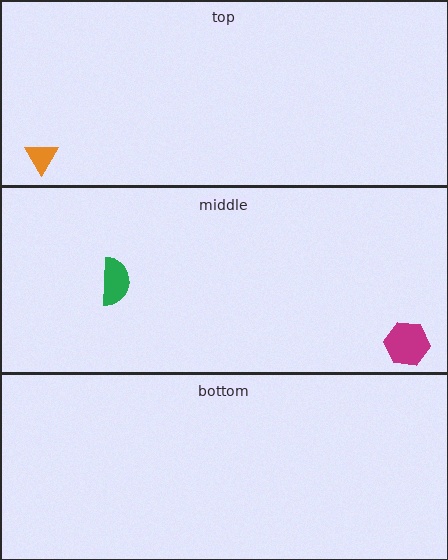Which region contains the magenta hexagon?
The middle region.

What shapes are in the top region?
The orange triangle.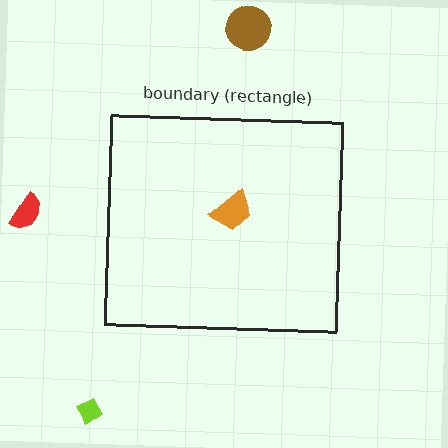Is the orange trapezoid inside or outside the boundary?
Inside.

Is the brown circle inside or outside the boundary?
Outside.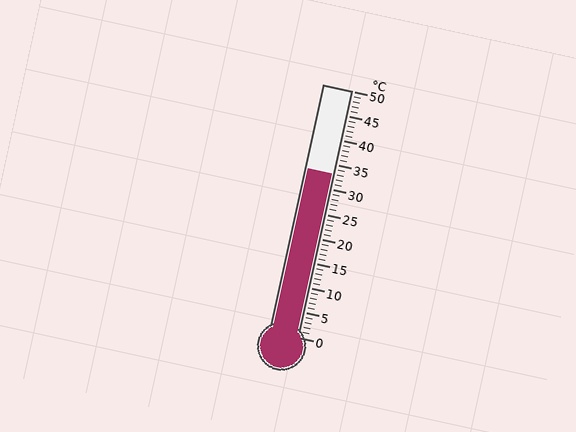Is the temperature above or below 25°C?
The temperature is above 25°C.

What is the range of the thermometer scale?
The thermometer scale ranges from 0°C to 50°C.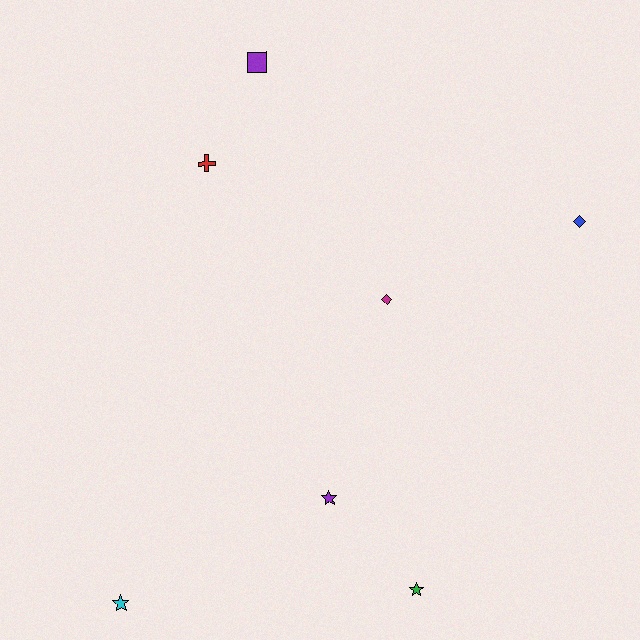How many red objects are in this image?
There is 1 red object.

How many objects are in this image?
There are 7 objects.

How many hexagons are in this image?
There are no hexagons.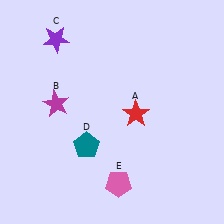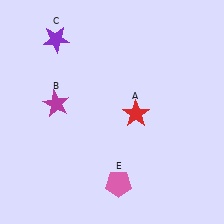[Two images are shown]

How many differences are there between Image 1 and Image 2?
There is 1 difference between the two images.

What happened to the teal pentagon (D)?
The teal pentagon (D) was removed in Image 2. It was in the bottom-left area of Image 1.